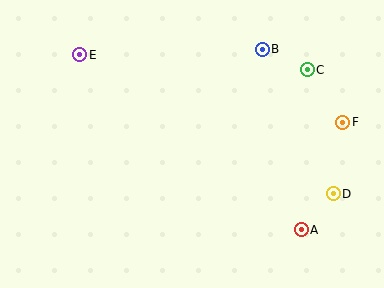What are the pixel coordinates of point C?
Point C is at (307, 70).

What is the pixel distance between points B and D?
The distance between B and D is 161 pixels.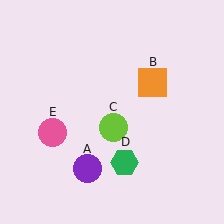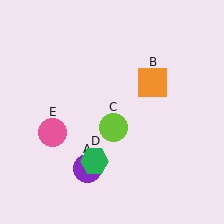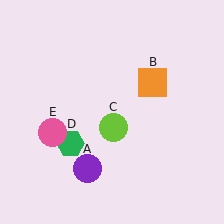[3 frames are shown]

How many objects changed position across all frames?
1 object changed position: green hexagon (object D).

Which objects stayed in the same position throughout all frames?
Purple circle (object A) and orange square (object B) and lime circle (object C) and pink circle (object E) remained stationary.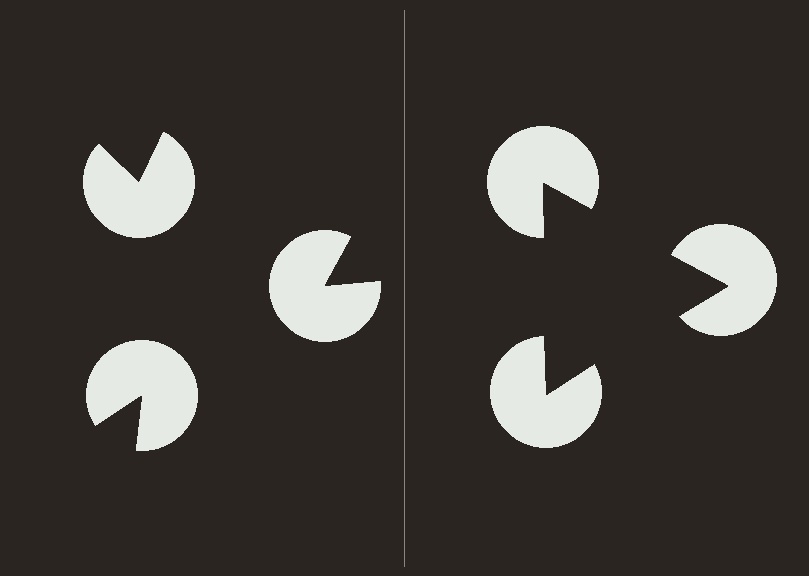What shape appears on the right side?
An illusory triangle.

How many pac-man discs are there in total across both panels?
6 — 3 on each side.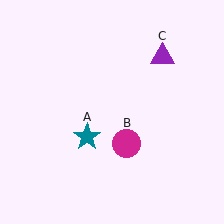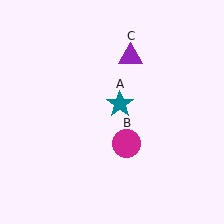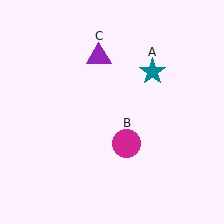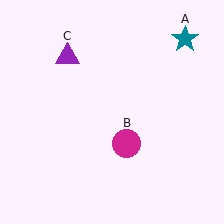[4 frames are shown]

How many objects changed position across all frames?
2 objects changed position: teal star (object A), purple triangle (object C).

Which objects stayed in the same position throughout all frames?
Magenta circle (object B) remained stationary.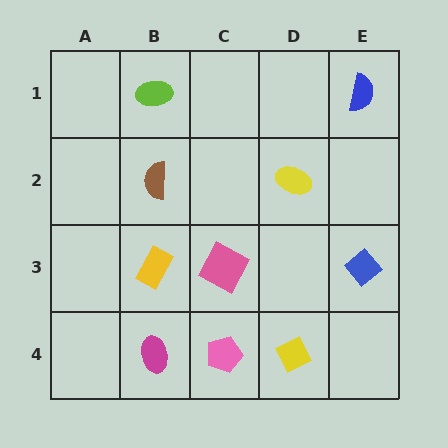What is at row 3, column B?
A yellow rectangle.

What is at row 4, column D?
A yellow diamond.